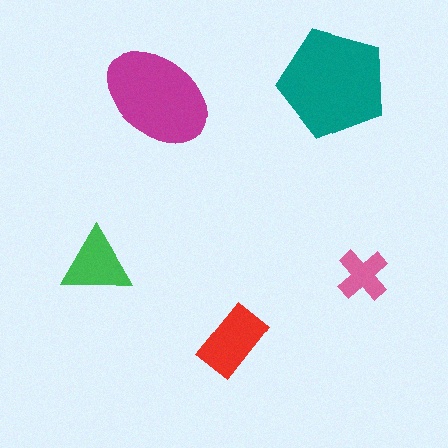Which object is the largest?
The teal pentagon.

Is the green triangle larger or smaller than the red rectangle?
Smaller.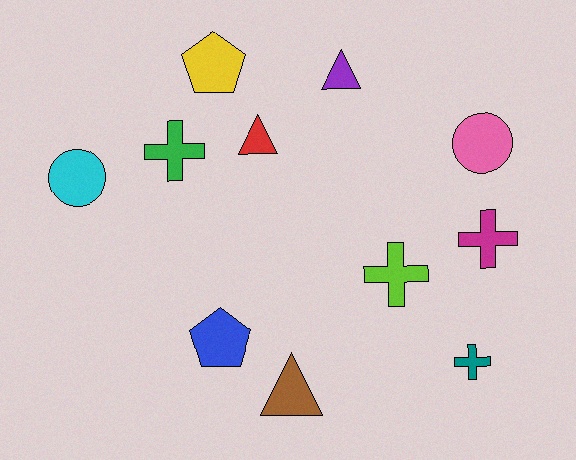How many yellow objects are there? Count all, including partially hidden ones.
There is 1 yellow object.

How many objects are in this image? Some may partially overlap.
There are 11 objects.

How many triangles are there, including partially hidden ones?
There are 3 triangles.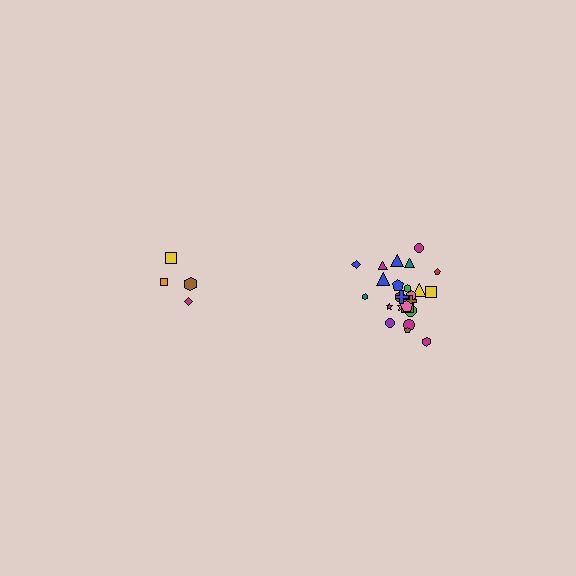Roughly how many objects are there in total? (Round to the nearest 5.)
Roughly 30 objects in total.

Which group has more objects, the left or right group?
The right group.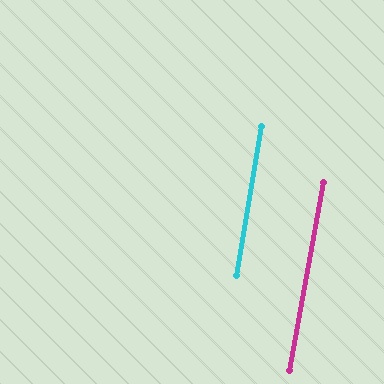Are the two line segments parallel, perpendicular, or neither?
Parallel — their directions differ by only 0.7°.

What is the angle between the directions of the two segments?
Approximately 1 degree.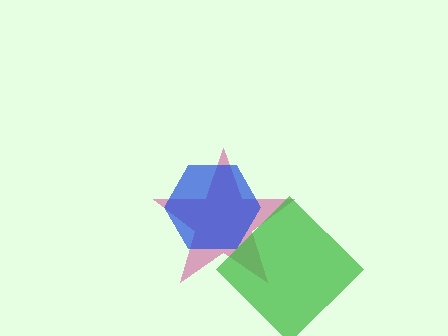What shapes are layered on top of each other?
The layered shapes are: a magenta star, a green diamond, a blue hexagon.